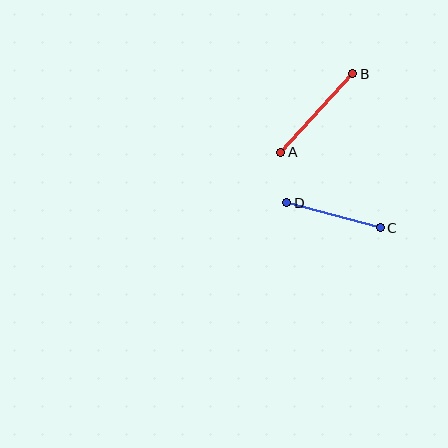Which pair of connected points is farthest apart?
Points A and B are farthest apart.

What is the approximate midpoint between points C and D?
The midpoint is at approximately (334, 215) pixels.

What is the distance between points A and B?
The distance is approximately 107 pixels.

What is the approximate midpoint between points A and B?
The midpoint is at approximately (317, 113) pixels.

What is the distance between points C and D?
The distance is approximately 97 pixels.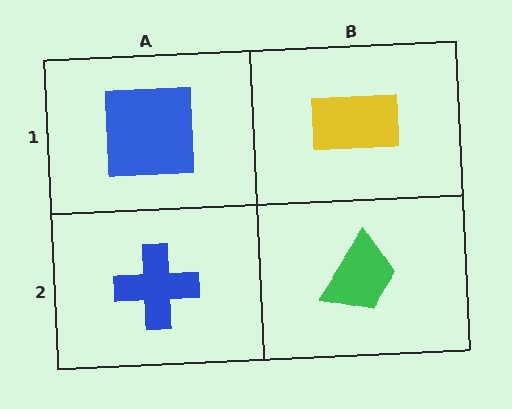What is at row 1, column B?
A yellow rectangle.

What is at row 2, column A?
A blue cross.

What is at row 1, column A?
A blue square.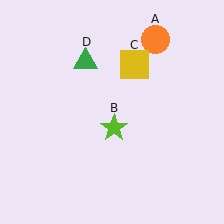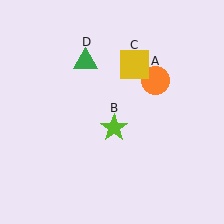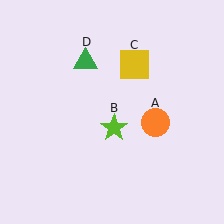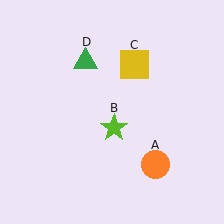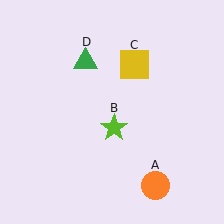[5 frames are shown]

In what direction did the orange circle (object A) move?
The orange circle (object A) moved down.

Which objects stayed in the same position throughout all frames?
Lime star (object B) and yellow square (object C) and green triangle (object D) remained stationary.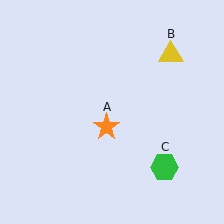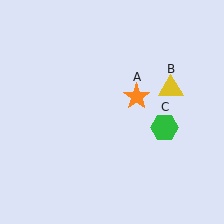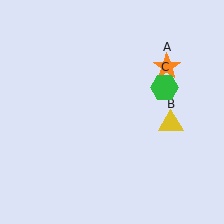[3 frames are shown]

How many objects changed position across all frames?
3 objects changed position: orange star (object A), yellow triangle (object B), green hexagon (object C).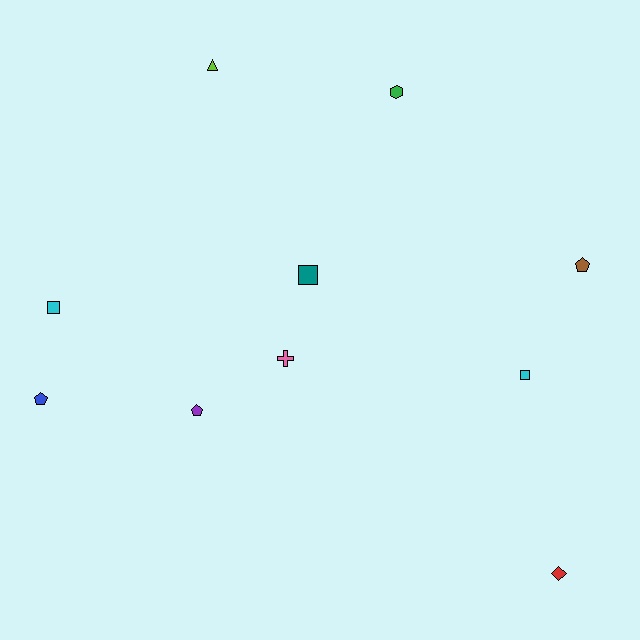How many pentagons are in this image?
There are 3 pentagons.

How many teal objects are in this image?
There is 1 teal object.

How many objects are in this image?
There are 10 objects.